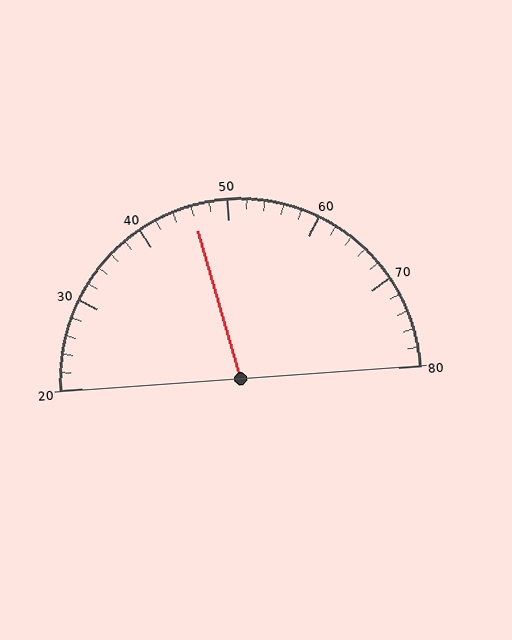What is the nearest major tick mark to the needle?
The nearest major tick mark is 50.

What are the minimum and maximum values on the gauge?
The gauge ranges from 20 to 80.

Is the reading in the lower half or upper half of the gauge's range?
The reading is in the lower half of the range (20 to 80).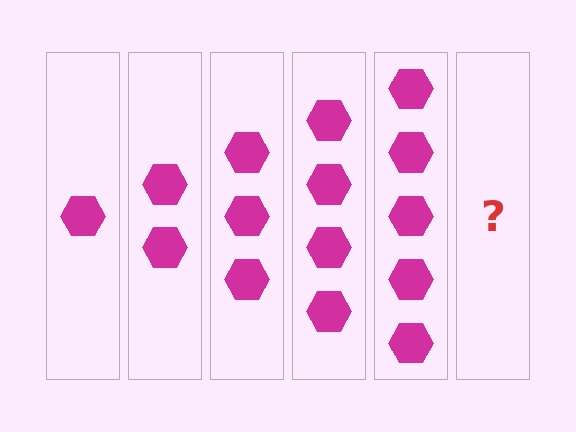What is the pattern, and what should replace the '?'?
The pattern is that each step adds one more hexagon. The '?' should be 6 hexagons.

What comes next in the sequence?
The next element should be 6 hexagons.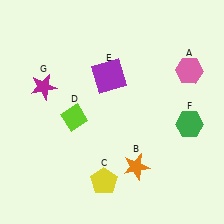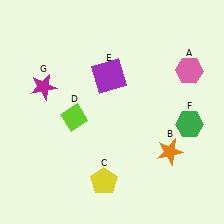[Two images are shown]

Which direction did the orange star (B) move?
The orange star (B) moved right.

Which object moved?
The orange star (B) moved right.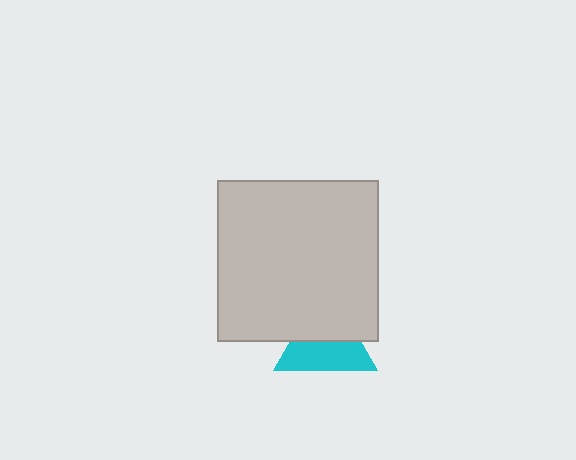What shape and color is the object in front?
The object in front is a light gray square.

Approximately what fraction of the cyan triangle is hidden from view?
Roughly 45% of the cyan triangle is hidden behind the light gray square.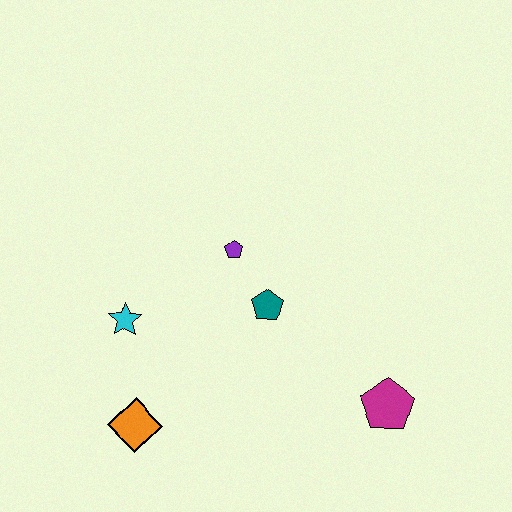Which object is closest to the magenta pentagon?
The teal pentagon is closest to the magenta pentagon.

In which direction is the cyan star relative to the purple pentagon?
The cyan star is to the left of the purple pentagon.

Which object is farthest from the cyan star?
The magenta pentagon is farthest from the cyan star.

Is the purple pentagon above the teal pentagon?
Yes